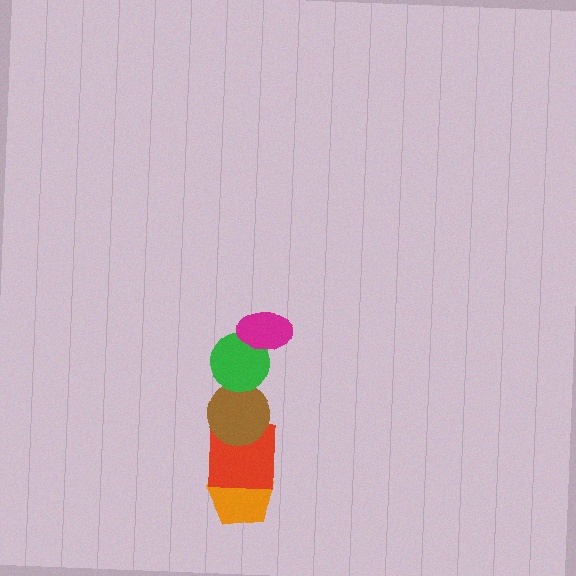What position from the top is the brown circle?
The brown circle is 3rd from the top.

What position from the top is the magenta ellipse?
The magenta ellipse is 1st from the top.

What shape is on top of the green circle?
The magenta ellipse is on top of the green circle.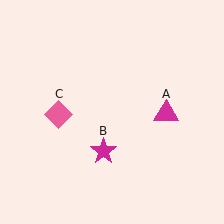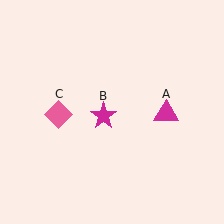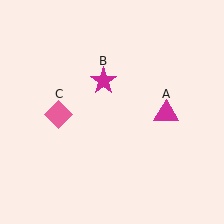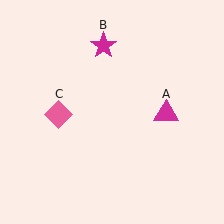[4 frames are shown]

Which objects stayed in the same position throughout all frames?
Magenta triangle (object A) and pink diamond (object C) remained stationary.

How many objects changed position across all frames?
1 object changed position: magenta star (object B).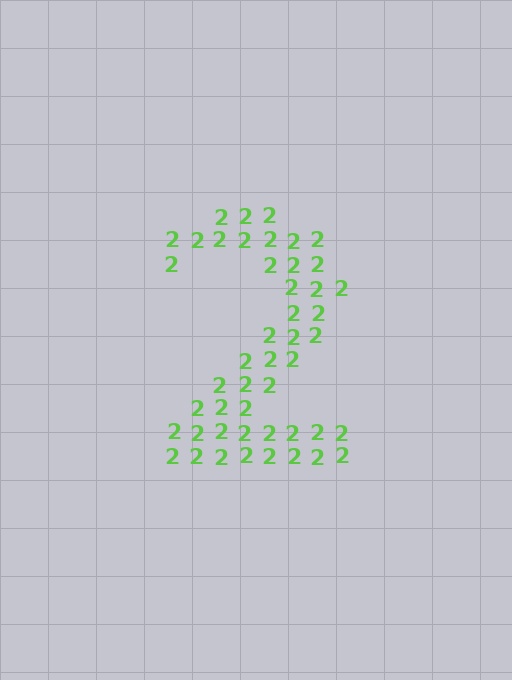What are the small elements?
The small elements are digit 2's.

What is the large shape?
The large shape is the digit 2.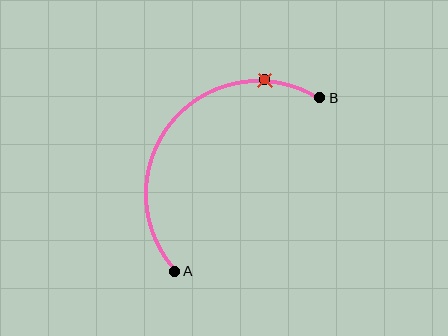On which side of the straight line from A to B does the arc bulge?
The arc bulges above and to the left of the straight line connecting A and B.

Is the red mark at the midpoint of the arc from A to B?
No. The red mark lies on the arc but is closer to endpoint B. The arc midpoint would be at the point on the curve equidistant along the arc from both A and B.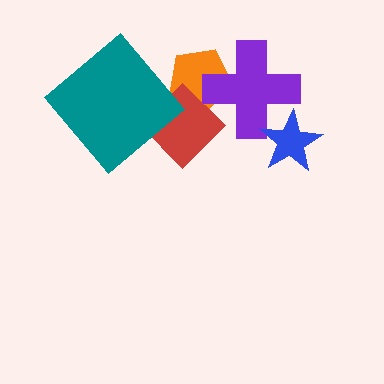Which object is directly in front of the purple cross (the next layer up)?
The blue star is directly in front of the purple cross.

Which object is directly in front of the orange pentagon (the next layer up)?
The purple cross is directly in front of the orange pentagon.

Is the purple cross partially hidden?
Yes, it is partially covered by another shape.